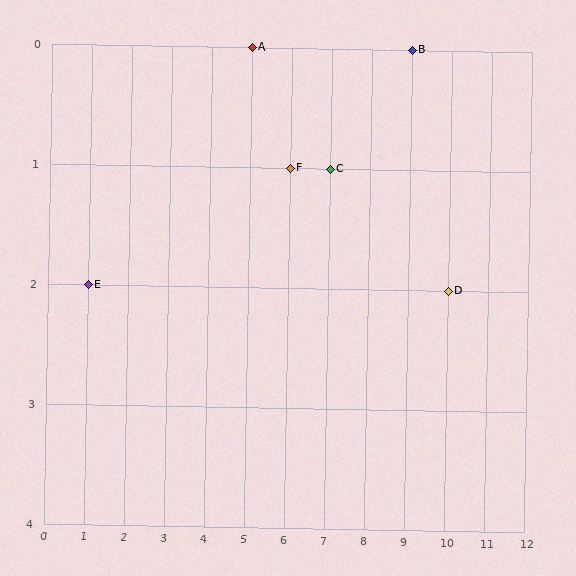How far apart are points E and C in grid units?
Points E and C are 6 columns and 1 row apart (about 6.1 grid units diagonally).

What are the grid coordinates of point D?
Point D is at grid coordinates (10, 2).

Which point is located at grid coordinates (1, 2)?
Point E is at (1, 2).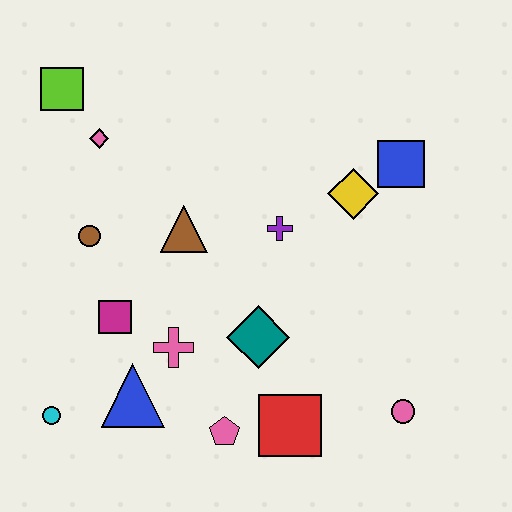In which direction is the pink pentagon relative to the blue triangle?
The pink pentagon is to the right of the blue triangle.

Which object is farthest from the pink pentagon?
The lime square is farthest from the pink pentagon.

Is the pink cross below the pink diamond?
Yes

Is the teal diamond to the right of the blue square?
No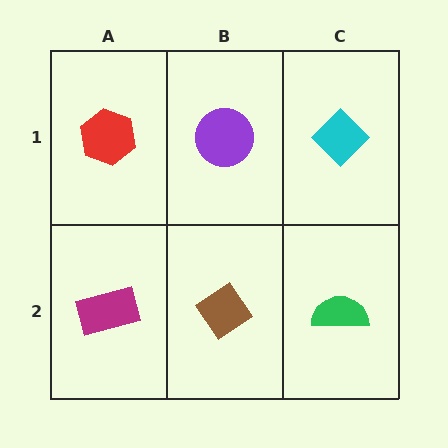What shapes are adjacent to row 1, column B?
A brown diamond (row 2, column B), a red hexagon (row 1, column A), a cyan diamond (row 1, column C).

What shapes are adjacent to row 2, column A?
A red hexagon (row 1, column A), a brown diamond (row 2, column B).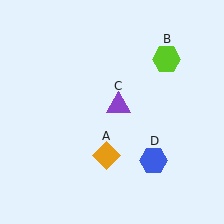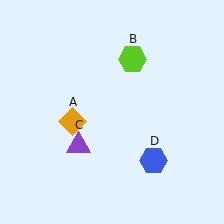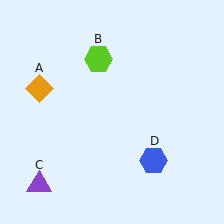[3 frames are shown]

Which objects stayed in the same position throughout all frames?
Blue hexagon (object D) remained stationary.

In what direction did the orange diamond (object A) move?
The orange diamond (object A) moved up and to the left.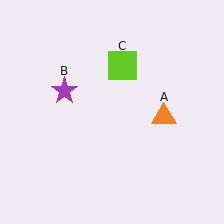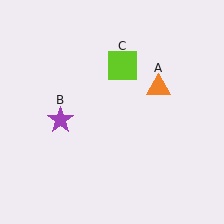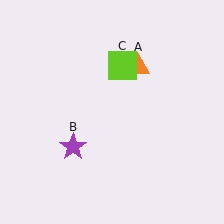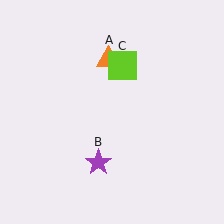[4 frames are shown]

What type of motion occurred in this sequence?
The orange triangle (object A), purple star (object B) rotated counterclockwise around the center of the scene.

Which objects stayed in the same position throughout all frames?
Lime square (object C) remained stationary.